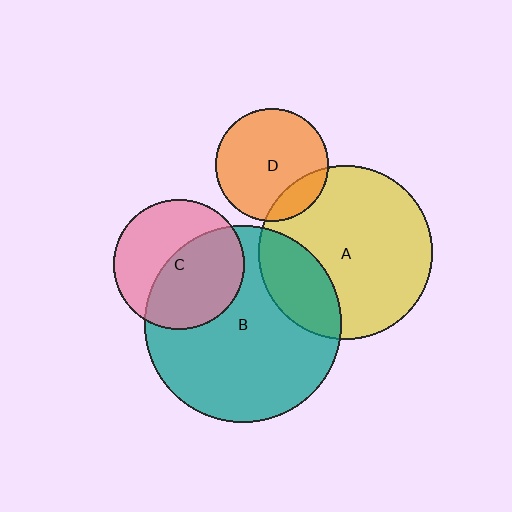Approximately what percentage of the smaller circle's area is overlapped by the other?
Approximately 55%.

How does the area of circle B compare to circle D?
Approximately 3.1 times.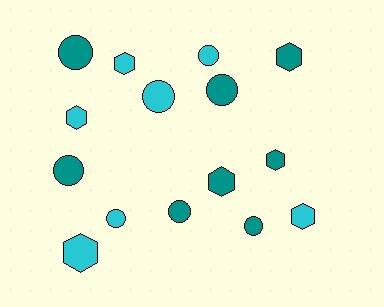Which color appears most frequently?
Teal, with 8 objects.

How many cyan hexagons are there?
There are 4 cyan hexagons.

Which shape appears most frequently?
Circle, with 8 objects.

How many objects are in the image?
There are 15 objects.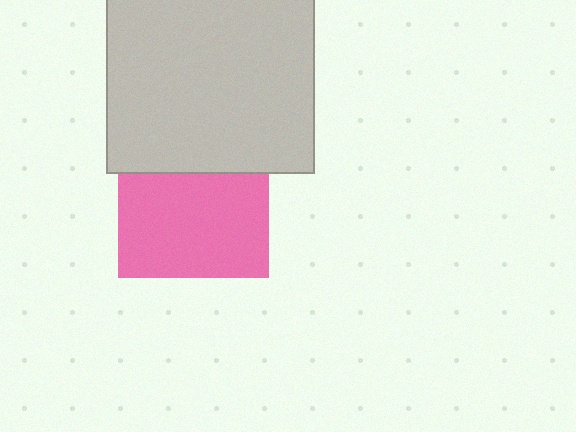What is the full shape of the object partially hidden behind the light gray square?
The partially hidden object is a pink square.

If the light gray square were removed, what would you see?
You would see the complete pink square.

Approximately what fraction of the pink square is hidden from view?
Roughly 31% of the pink square is hidden behind the light gray square.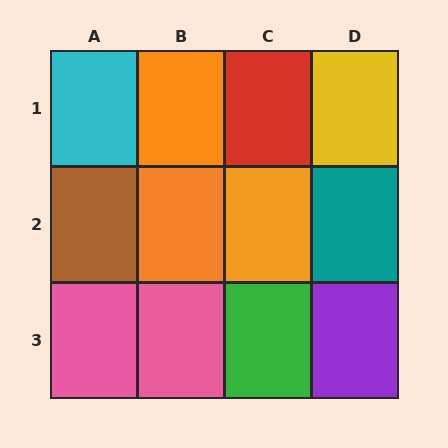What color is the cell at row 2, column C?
Orange.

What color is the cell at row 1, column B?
Orange.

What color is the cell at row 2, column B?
Orange.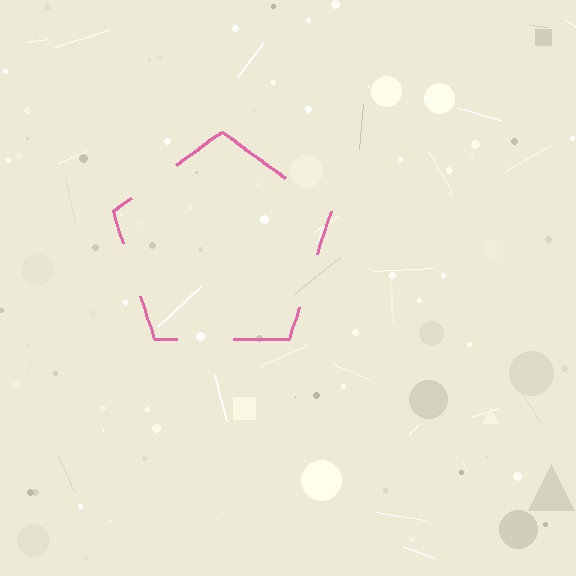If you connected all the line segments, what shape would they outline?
They would outline a pentagon.